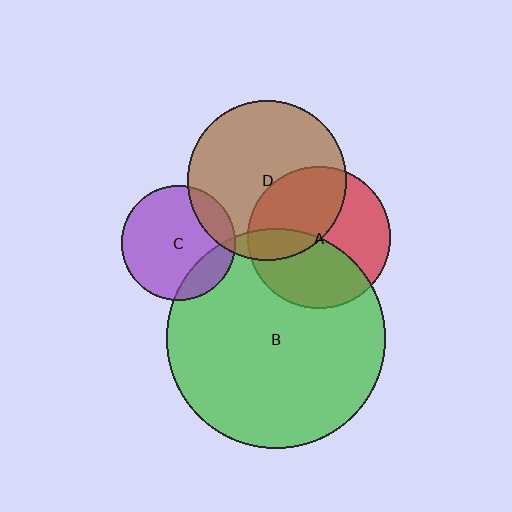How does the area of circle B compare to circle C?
Approximately 3.7 times.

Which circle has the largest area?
Circle B (green).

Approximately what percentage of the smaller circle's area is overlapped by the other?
Approximately 45%.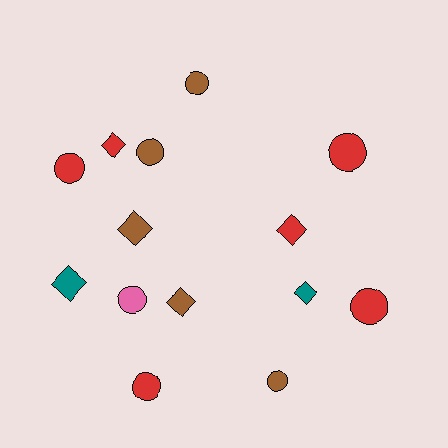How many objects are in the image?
There are 14 objects.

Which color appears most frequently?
Red, with 6 objects.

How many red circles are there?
There are 4 red circles.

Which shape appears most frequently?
Circle, with 8 objects.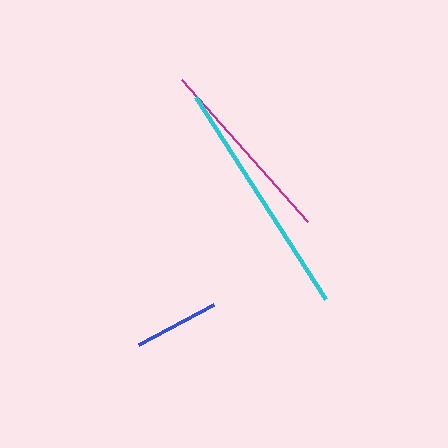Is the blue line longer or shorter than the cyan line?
The cyan line is longer than the blue line.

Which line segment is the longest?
The cyan line is the longest at approximately 240 pixels.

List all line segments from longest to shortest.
From longest to shortest: cyan, magenta, blue.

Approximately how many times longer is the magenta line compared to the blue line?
The magenta line is approximately 2.2 times the length of the blue line.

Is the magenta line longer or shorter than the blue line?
The magenta line is longer than the blue line.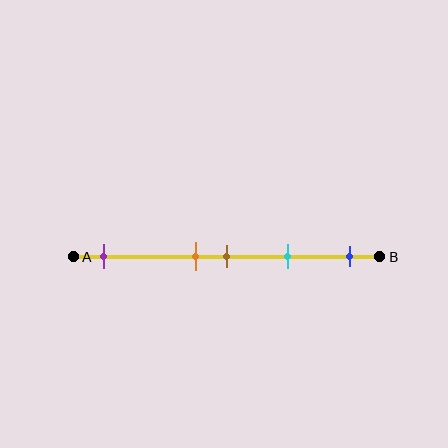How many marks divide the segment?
There are 5 marks dividing the segment.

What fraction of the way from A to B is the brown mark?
The brown mark is approximately 50% (0.5) of the way from A to B.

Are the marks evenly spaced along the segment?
No, the marks are not evenly spaced.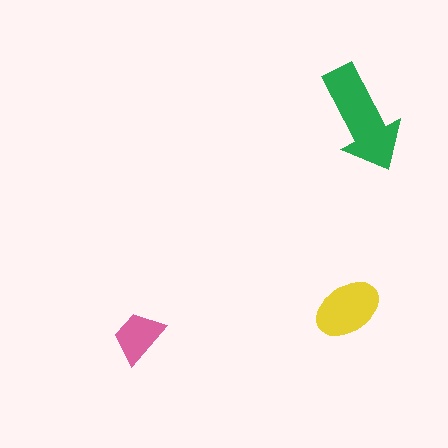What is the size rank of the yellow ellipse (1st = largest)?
2nd.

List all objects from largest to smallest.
The green arrow, the yellow ellipse, the pink trapezoid.